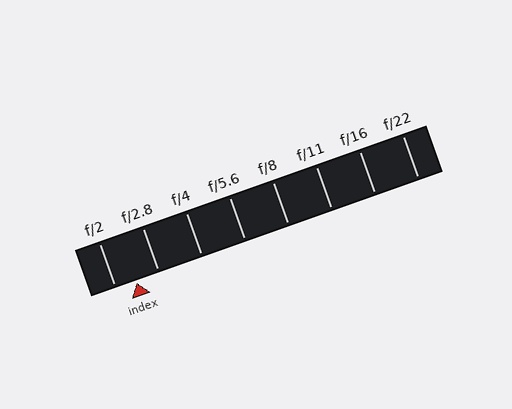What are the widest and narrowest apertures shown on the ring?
The widest aperture shown is f/2 and the narrowest is f/22.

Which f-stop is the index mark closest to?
The index mark is closest to f/2.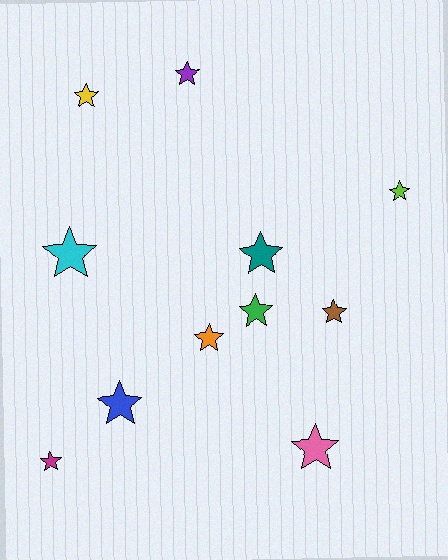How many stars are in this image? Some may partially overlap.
There are 11 stars.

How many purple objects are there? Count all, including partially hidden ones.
There is 1 purple object.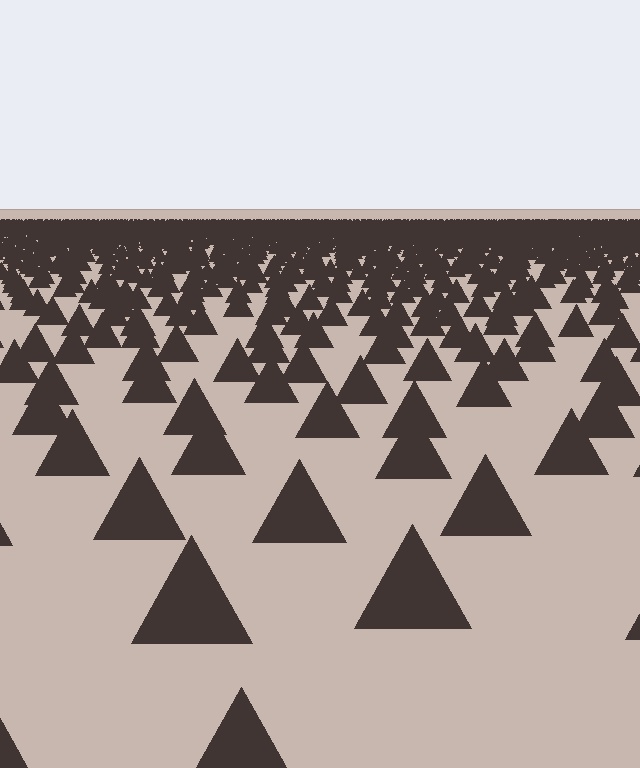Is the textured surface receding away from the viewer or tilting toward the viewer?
The surface is receding away from the viewer. Texture elements get smaller and denser toward the top.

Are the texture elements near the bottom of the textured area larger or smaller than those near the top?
Larger. Near the bottom, elements are closer to the viewer and appear at a bigger on-screen size.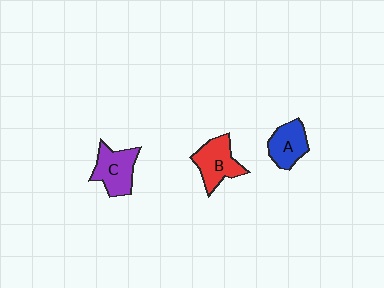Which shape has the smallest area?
Shape A (blue).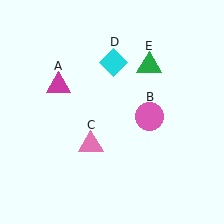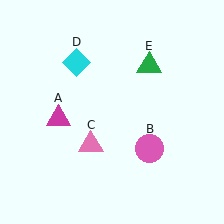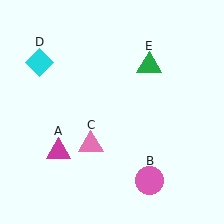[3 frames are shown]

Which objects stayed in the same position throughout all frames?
Pink triangle (object C) and green triangle (object E) remained stationary.